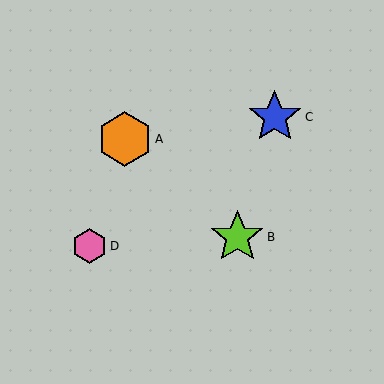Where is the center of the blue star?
The center of the blue star is at (275, 117).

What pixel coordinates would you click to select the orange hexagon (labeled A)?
Click at (125, 139) to select the orange hexagon A.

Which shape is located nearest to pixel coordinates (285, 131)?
The blue star (labeled C) at (275, 117) is nearest to that location.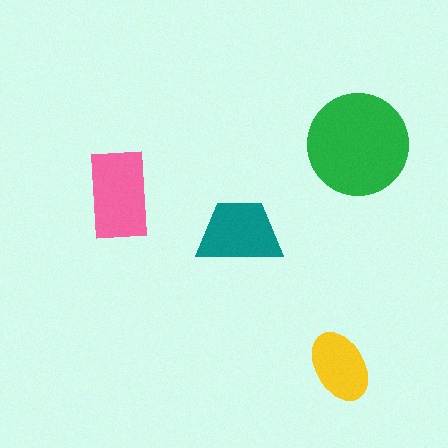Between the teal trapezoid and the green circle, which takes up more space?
The green circle.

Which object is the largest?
The green circle.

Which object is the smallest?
The yellow ellipse.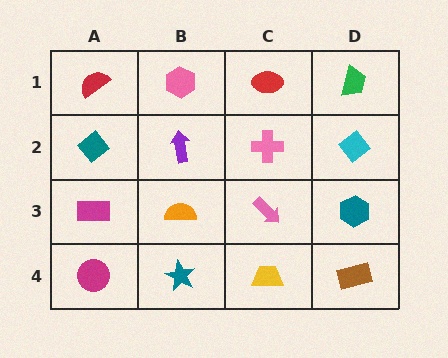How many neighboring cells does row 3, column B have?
4.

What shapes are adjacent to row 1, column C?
A pink cross (row 2, column C), a pink hexagon (row 1, column B), a green trapezoid (row 1, column D).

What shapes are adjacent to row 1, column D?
A cyan diamond (row 2, column D), a red ellipse (row 1, column C).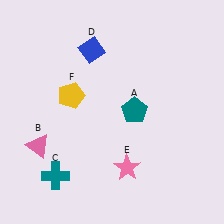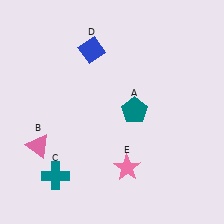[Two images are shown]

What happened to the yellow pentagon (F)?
The yellow pentagon (F) was removed in Image 2. It was in the top-left area of Image 1.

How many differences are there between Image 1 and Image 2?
There is 1 difference between the two images.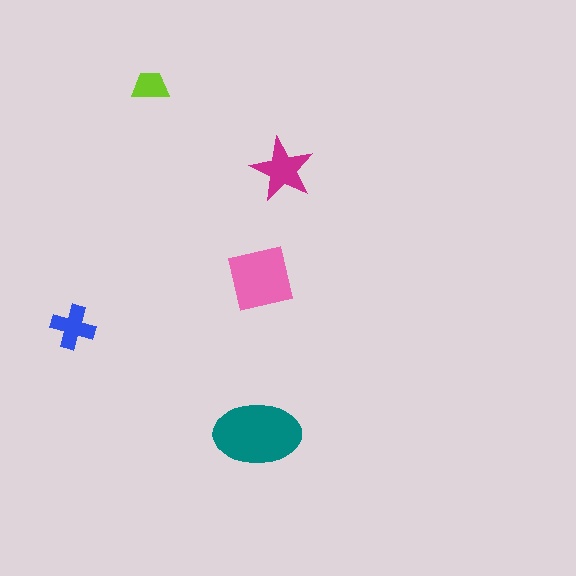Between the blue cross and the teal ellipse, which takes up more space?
The teal ellipse.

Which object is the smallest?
The lime trapezoid.